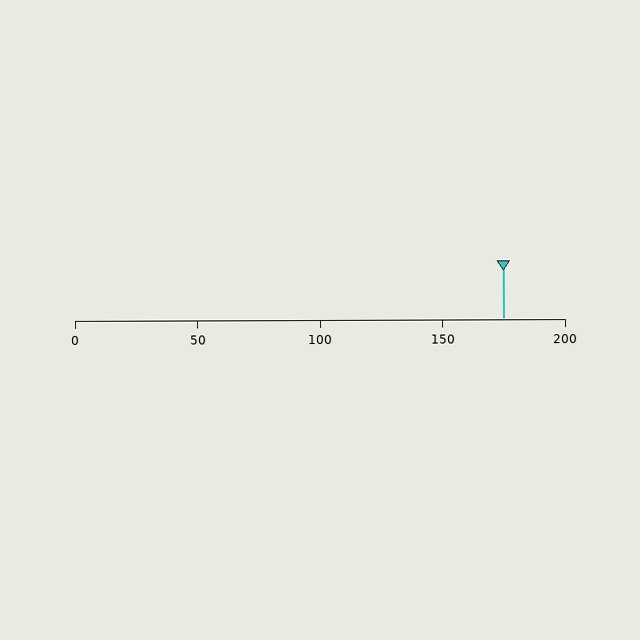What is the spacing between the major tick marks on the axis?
The major ticks are spaced 50 apart.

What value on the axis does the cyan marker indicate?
The marker indicates approximately 175.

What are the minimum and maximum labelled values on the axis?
The axis runs from 0 to 200.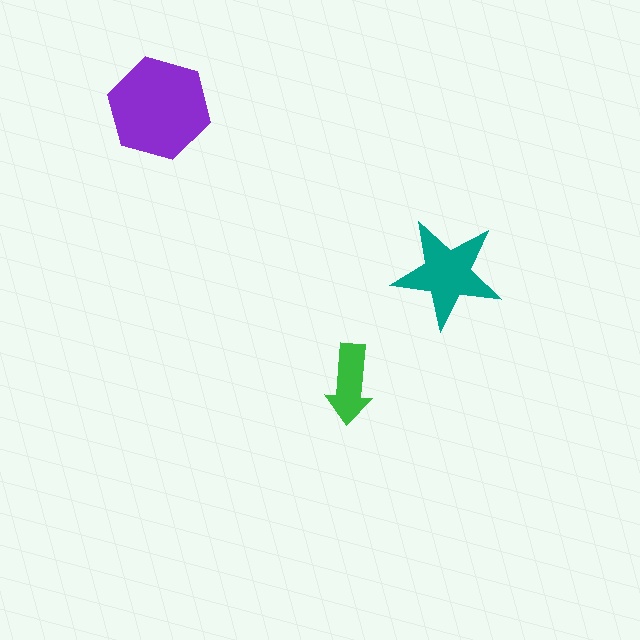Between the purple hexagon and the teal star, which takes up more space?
The purple hexagon.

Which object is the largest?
The purple hexagon.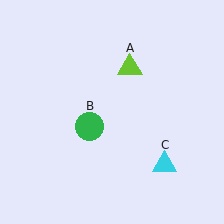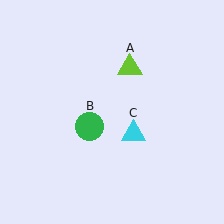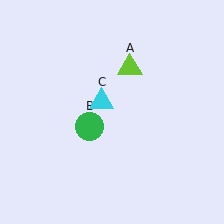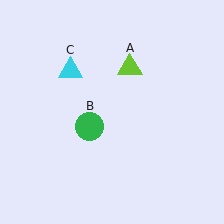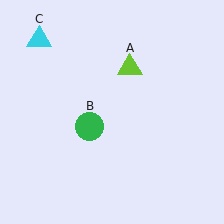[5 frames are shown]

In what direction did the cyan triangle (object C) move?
The cyan triangle (object C) moved up and to the left.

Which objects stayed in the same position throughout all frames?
Lime triangle (object A) and green circle (object B) remained stationary.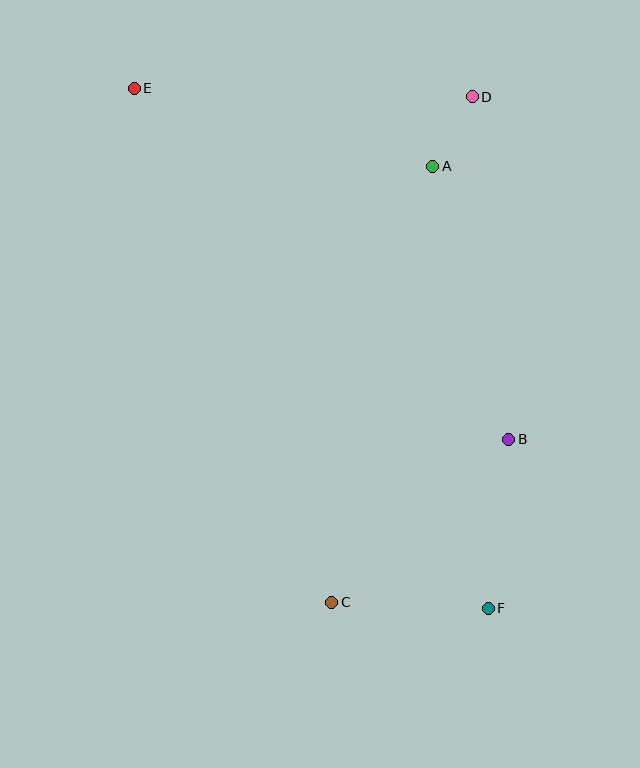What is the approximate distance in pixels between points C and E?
The distance between C and E is approximately 551 pixels.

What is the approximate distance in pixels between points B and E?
The distance between B and E is approximately 513 pixels.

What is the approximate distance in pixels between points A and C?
The distance between A and C is approximately 448 pixels.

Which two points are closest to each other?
Points A and D are closest to each other.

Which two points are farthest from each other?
Points E and F are farthest from each other.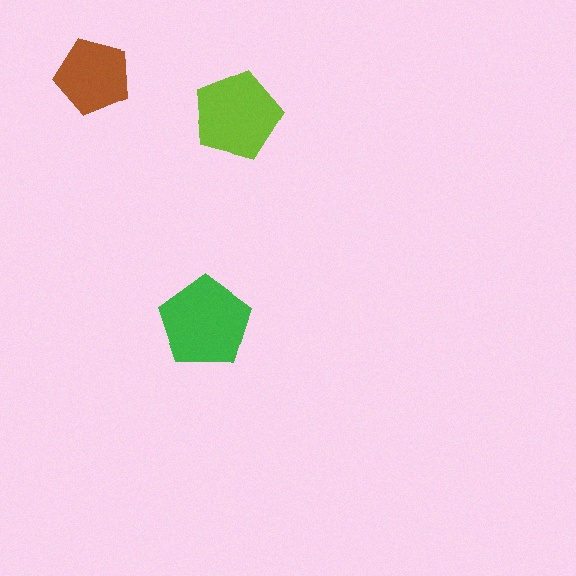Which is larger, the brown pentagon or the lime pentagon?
The lime one.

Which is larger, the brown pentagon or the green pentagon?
The green one.